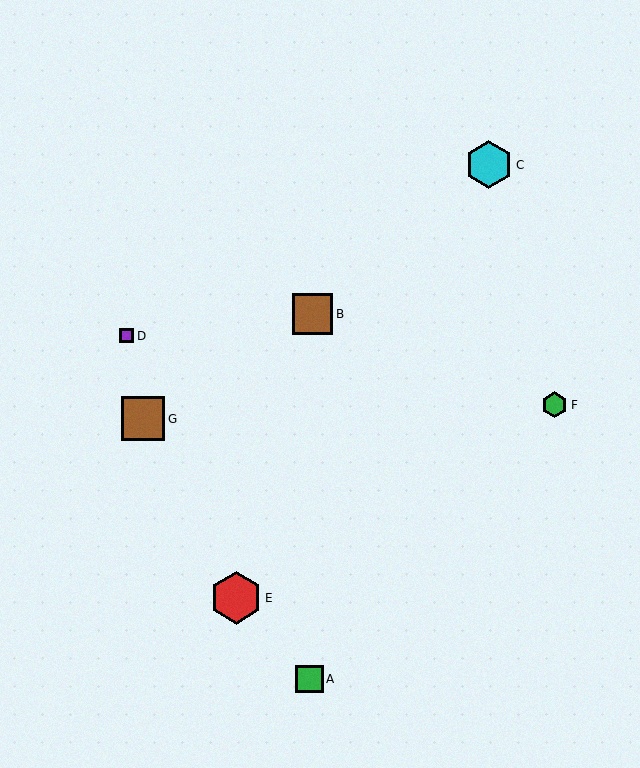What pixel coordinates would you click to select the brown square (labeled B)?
Click at (312, 314) to select the brown square B.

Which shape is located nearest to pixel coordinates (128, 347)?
The purple square (labeled D) at (127, 336) is nearest to that location.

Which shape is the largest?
The red hexagon (labeled E) is the largest.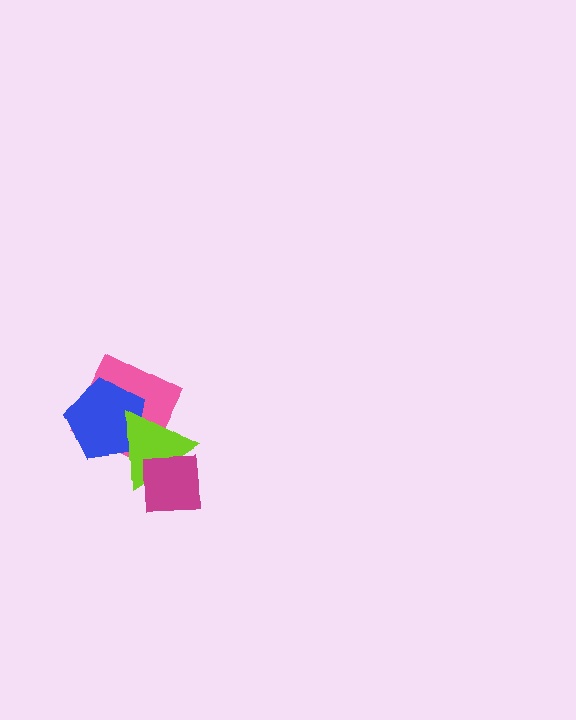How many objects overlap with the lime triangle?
3 objects overlap with the lime triangle.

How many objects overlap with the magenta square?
1 object overlaps with the magenta square.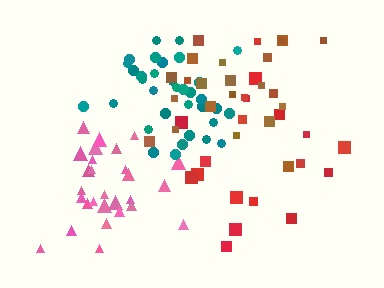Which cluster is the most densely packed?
Teal.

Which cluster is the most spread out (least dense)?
Red.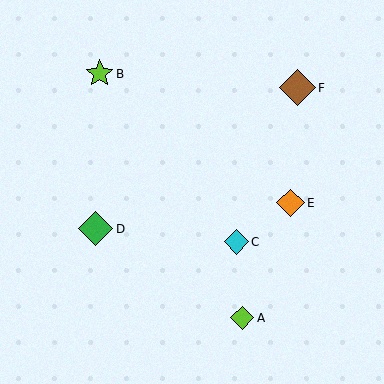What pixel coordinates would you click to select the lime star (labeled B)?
Click at (100, 74) to select the lime star B.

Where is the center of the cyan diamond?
The center of the cyan diamond is at (236, 242).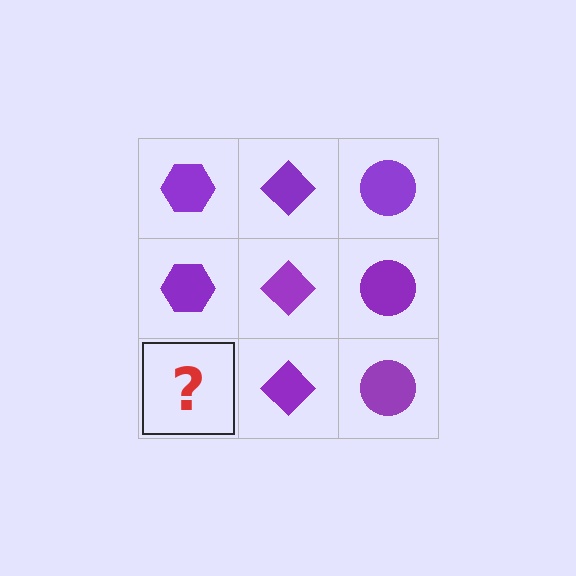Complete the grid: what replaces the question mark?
The question mark should be replaced with a purple hexagon.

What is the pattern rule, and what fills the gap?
The rule is that each column has a consistent shape. The gap should be filled with a purple hexagon.